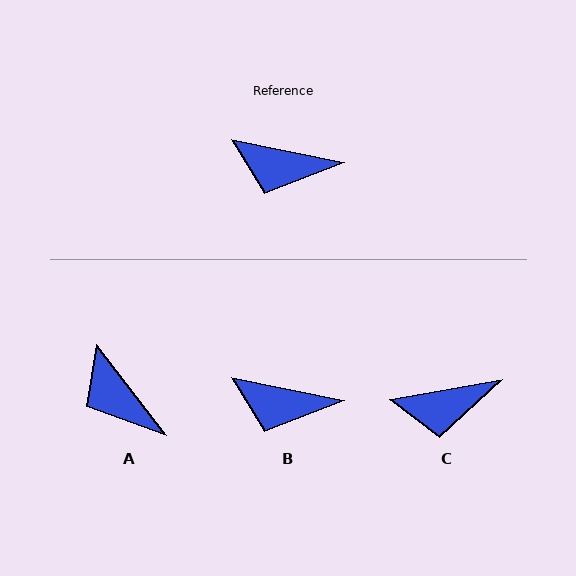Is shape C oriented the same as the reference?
No, it is off by about 22 degrees.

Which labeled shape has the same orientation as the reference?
B.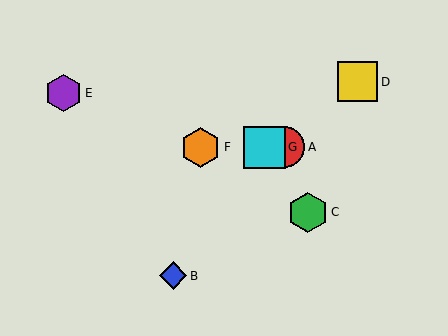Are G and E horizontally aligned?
No, G is at y≈147 and E is at y≈93.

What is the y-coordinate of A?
Object A is at y≈147.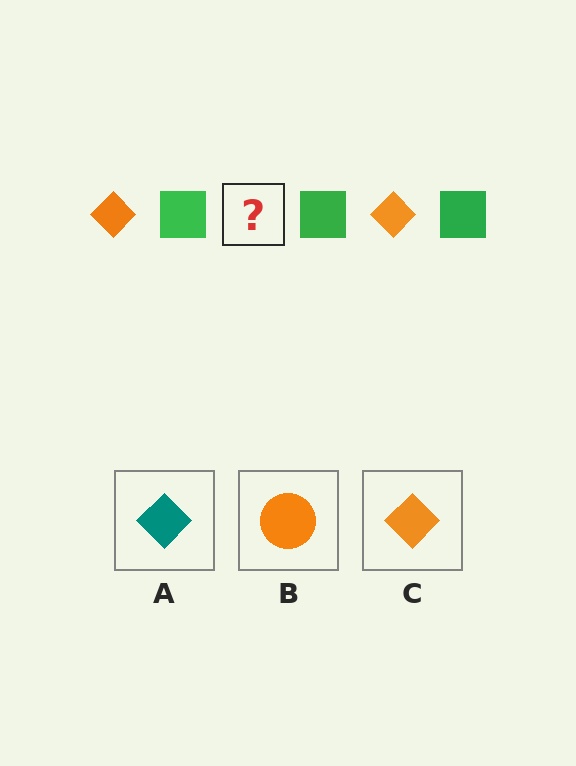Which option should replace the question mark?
Option C.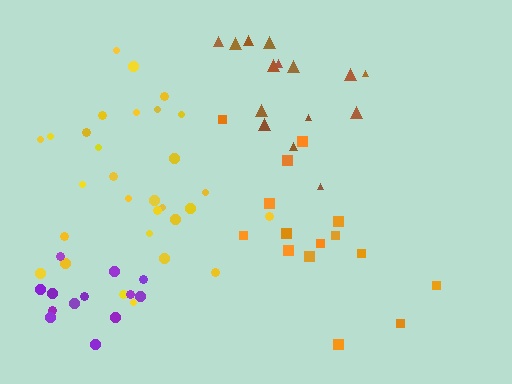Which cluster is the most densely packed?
Purple.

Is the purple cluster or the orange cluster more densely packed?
Purple.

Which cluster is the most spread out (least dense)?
Orange.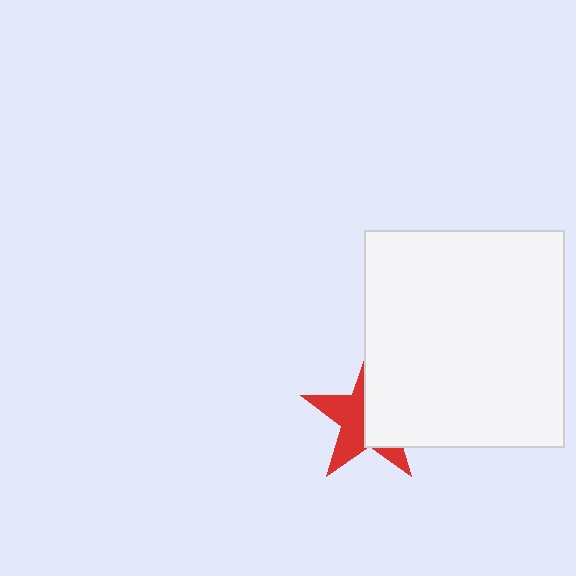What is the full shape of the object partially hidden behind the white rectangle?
The partially hidden object is a red star.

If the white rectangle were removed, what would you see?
You would see the complete red star.